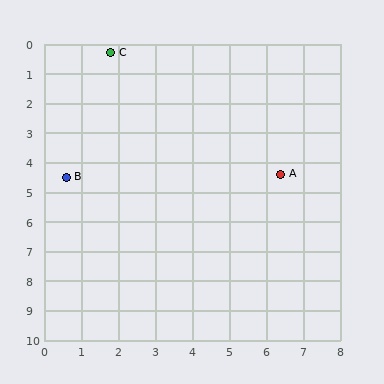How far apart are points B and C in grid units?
Points B and C are about 4.4 grid units apart.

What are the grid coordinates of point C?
Point C is at approximately (1.8, 0.3).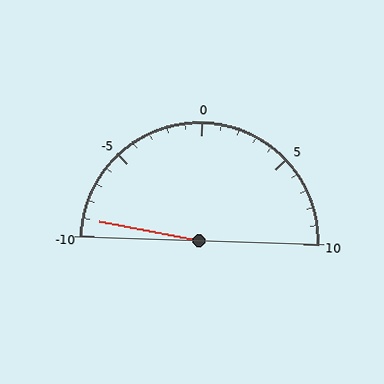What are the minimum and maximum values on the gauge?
The gauge ranges from -10 to 10.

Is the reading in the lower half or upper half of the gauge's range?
The reading is in the lower half of the range (-10 to 10).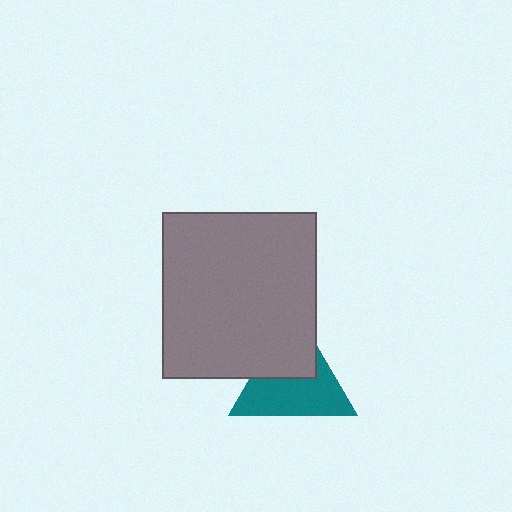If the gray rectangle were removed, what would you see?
You would see the complete teal triangle.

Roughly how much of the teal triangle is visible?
About half of it is visible (roughly 58%).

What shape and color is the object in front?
The object in front is a gray rectangle.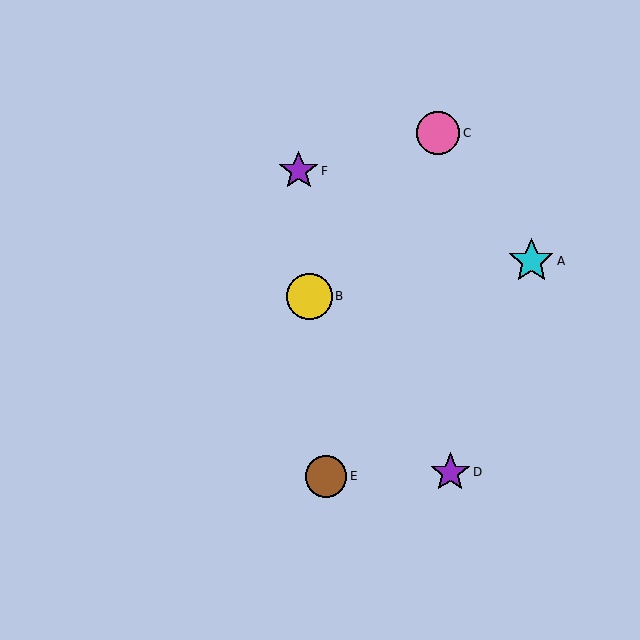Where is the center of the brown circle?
The center of the brown circle is at (326, 476).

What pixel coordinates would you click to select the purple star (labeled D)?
Click at (450, 472) to select the purple star D.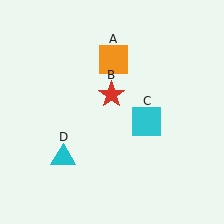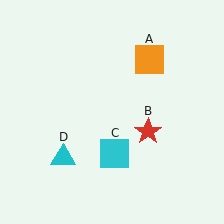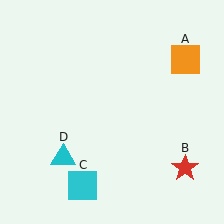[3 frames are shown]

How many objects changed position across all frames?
3 objects changed position: orange square (object A), red star (object B), cyan square (object C).